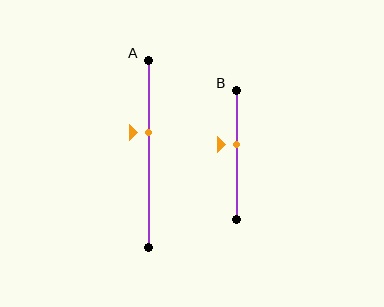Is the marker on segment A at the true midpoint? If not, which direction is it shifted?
No, the marker on segment A is shifted upward by about 11% of the segment length.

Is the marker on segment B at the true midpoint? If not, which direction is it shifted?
No, the marker on segment B is shifted upward by about 8% of the segment length.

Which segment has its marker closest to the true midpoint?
Segment B has its marker closest to the true midpoint.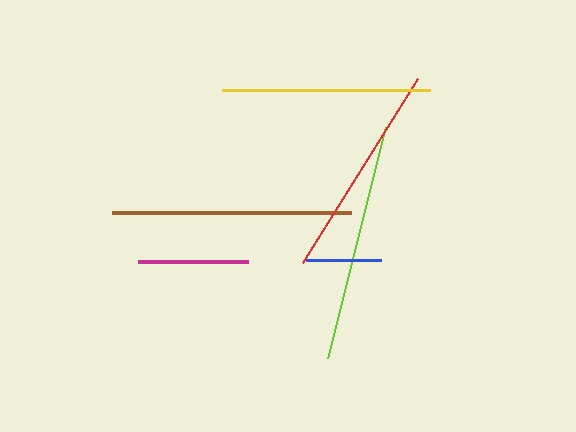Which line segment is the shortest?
The blue line is the shortest at approximately 75 pixels.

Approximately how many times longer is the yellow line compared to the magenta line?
The yellow line is approximately 1.9 times the length of the magenta line.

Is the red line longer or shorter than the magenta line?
The red line is longer than the magenta line.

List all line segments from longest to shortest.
From longest to shortest: brown, lime, red, yellow, magenta, blue.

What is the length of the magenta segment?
The magenta segment is approximately 110 pixels long.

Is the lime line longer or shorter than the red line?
The lime line is longer than the red line.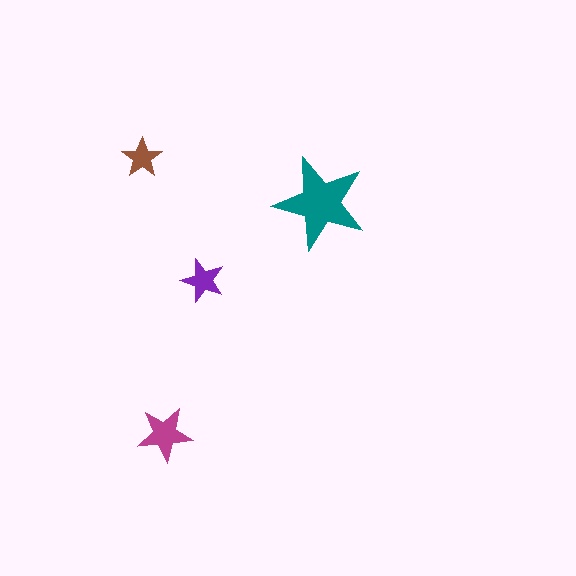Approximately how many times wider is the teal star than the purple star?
About 2 times wider.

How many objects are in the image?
There are 4 objects in the image.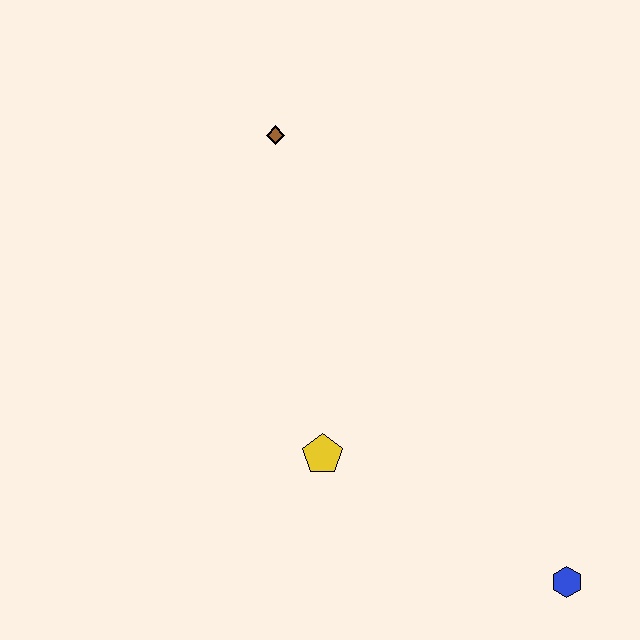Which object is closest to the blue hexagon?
The yellow pentagon is closest to the blue hexagon.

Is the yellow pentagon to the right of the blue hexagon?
No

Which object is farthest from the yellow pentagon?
The brown diamond is farthest from the yellow pentagon.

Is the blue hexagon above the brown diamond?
No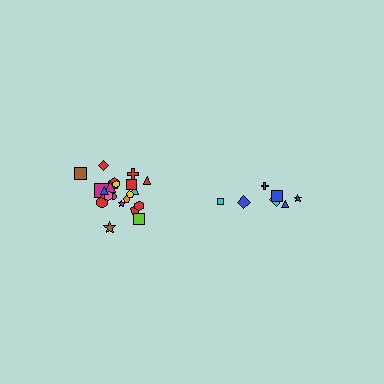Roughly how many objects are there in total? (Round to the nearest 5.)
Roughly 30 objects in total.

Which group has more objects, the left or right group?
The left group.